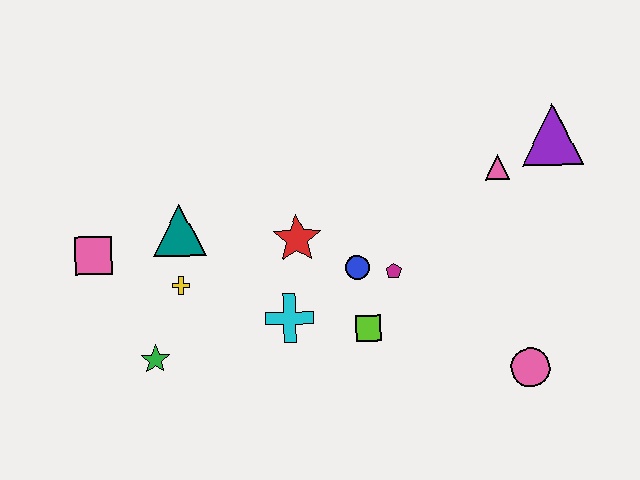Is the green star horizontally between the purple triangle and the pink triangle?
No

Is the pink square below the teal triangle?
Yes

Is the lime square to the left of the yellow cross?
No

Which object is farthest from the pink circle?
The pink square is farthest from the pink circle.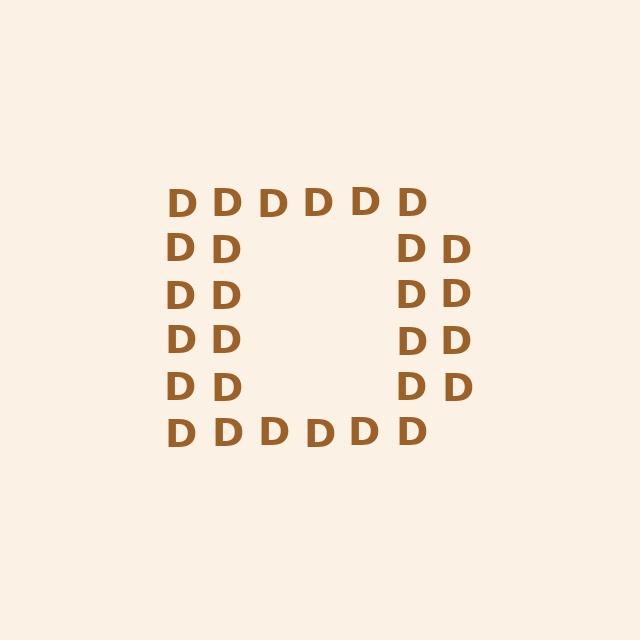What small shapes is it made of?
It is made of small letter D's.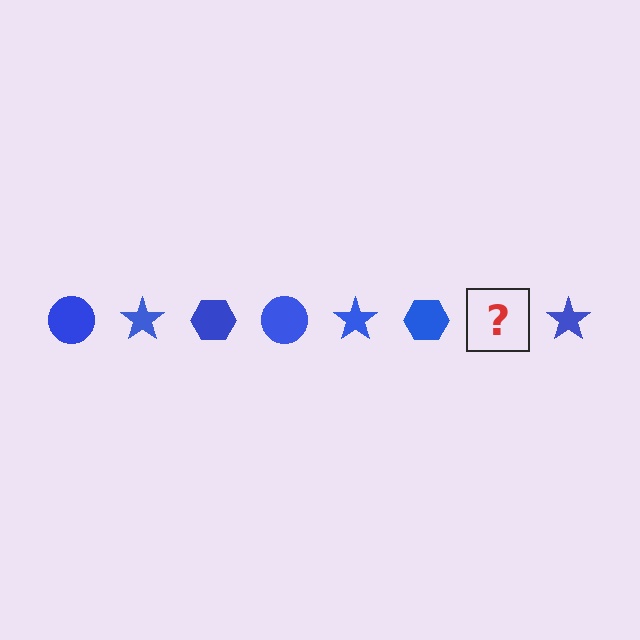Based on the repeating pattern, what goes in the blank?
The blank should be a blue circle.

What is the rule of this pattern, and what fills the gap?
The rule is that the pattern cycles through circle, star, hexagon shapes in blue. The gap should be filled with a blue circle.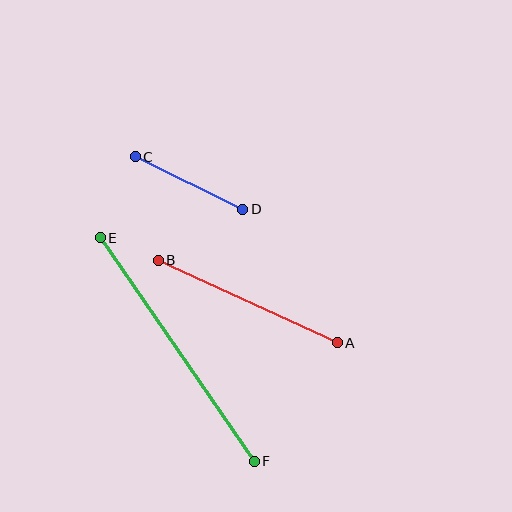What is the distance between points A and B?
The distance is approximately 197 pixels.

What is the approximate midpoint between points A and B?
The midpoint is at approximately (248, 302) pixels.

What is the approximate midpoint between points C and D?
The midpoint is at approximately (189, 183) pixels.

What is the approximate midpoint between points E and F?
The midpoint is at approximately (177, 349) pixels.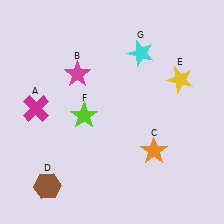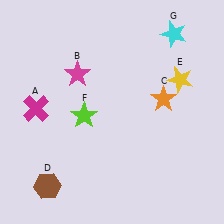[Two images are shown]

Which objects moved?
The objects that moved are: the orange star (C), the cyan star (G).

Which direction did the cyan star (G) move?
The cyan star (G) moved right.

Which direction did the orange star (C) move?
The orange star (C) moved up.